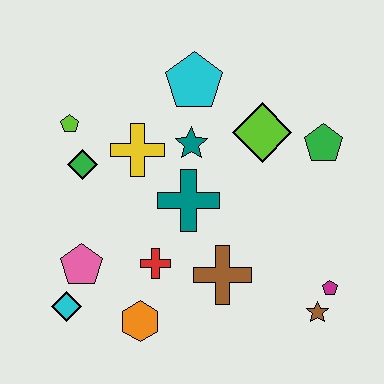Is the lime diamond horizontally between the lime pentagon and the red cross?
No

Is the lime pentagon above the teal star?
Yes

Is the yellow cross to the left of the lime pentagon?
No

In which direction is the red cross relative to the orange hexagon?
The red cross is above the orange hexagon.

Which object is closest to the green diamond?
The lime pentagon is closest to the green diamond.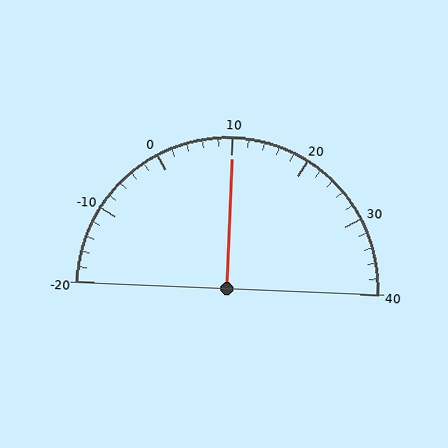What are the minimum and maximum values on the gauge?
The gauge ranges from -20 to 40.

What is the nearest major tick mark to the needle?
The nearest major tick mark is 10.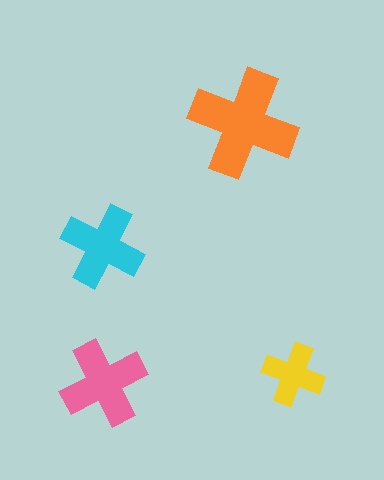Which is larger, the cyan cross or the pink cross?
The pink one.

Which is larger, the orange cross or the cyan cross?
The orange one.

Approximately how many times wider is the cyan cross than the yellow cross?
About 1.5 times wider.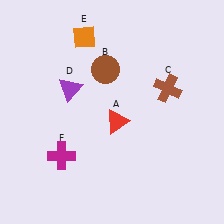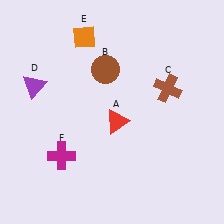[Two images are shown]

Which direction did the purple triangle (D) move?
The purple triangle (D) moved left.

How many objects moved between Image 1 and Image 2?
1 object moved between the two images.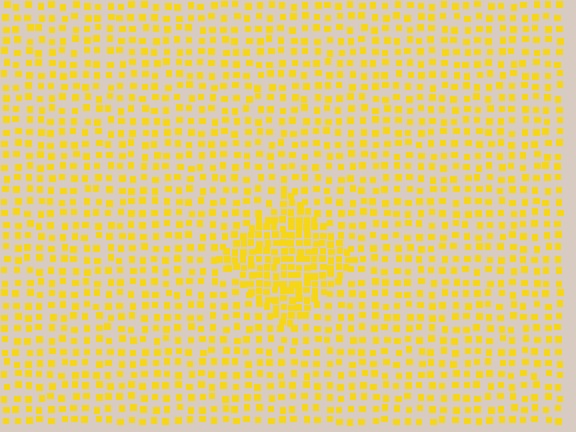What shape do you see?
I see a diamond.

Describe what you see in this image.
The image contains small yellow elements arranged at two different densities. A diamond-shaped region is visible where the elements are more densely packed than the surrounding area.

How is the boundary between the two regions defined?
The boundary is defined by a change in element density (approximately 2.1x ratio). All elements are the same color, size, and shape.